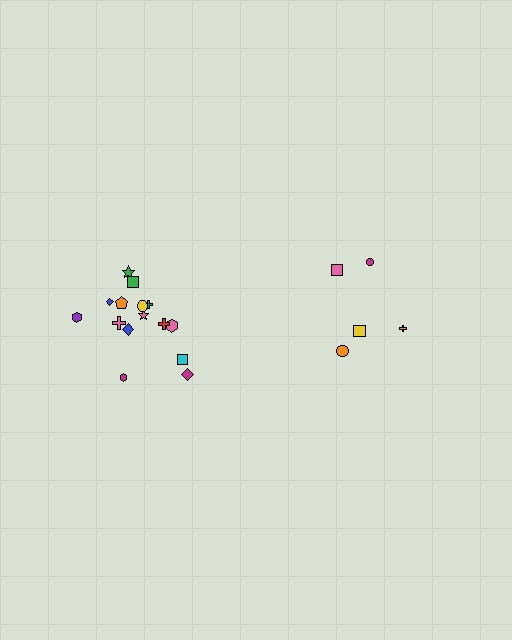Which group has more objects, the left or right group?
The left group.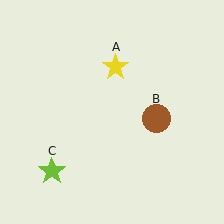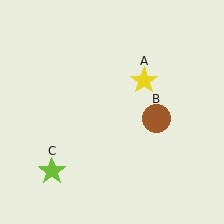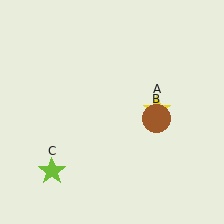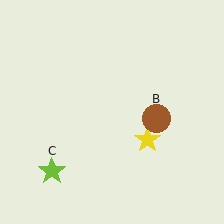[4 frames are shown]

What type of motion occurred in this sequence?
The yellow star (object A) rotated clockwise around the center of the scene.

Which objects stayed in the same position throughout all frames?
Brown circle (object B) and lime star (object C) remained stationary.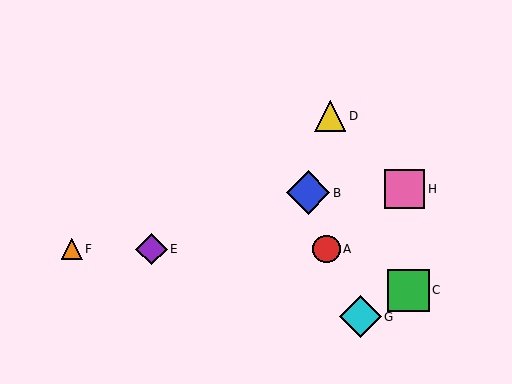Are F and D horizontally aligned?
No, F is at y≈249 and D is at y≈116.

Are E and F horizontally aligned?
Yes, both are at y≈249.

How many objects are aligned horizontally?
3 objects (A, E, F) are aligned horizontally.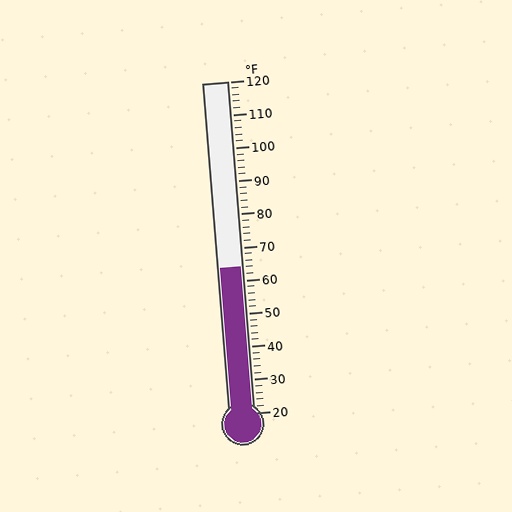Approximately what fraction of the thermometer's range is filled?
The thermometer is filled to approximately 45% of its range.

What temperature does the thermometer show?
The thermometer shows approximately 64°F.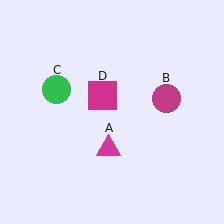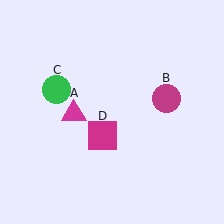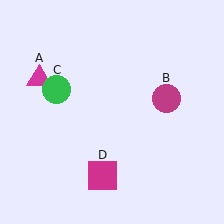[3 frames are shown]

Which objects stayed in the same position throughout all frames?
Magenta circle (object B) and green circle (object C) remained stationary.